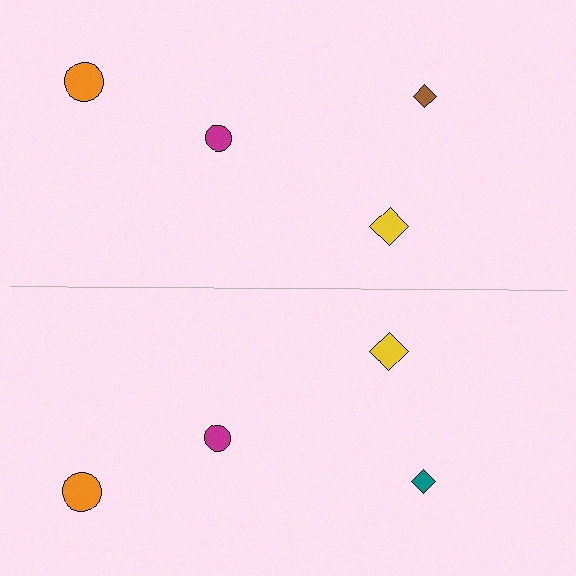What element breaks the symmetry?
The teal diamond on the bottom side breaks the symmetry — its mirror counterpart is brown.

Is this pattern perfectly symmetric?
No, the pattern is not perfectly symmetric. The teal diamond on the bottom side breaks the symmetry — its mirror counterpart is brown.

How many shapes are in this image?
There are 8 shapes in this image.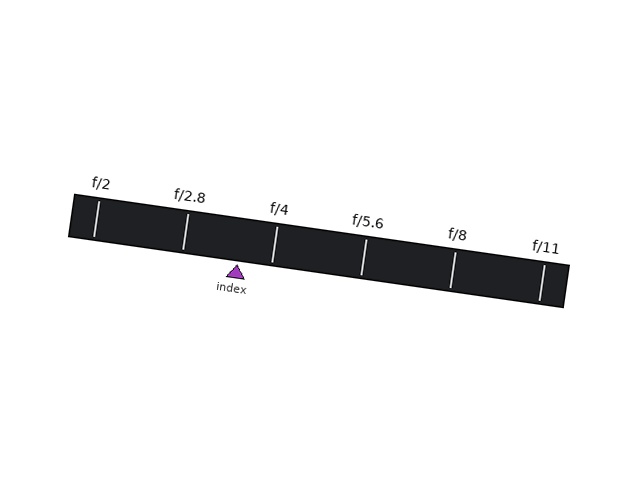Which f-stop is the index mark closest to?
The index mark is closest to f/4.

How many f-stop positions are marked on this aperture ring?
There are 6 f-stop positions marked.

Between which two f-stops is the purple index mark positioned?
The index mark is between f/2.8 and f/4.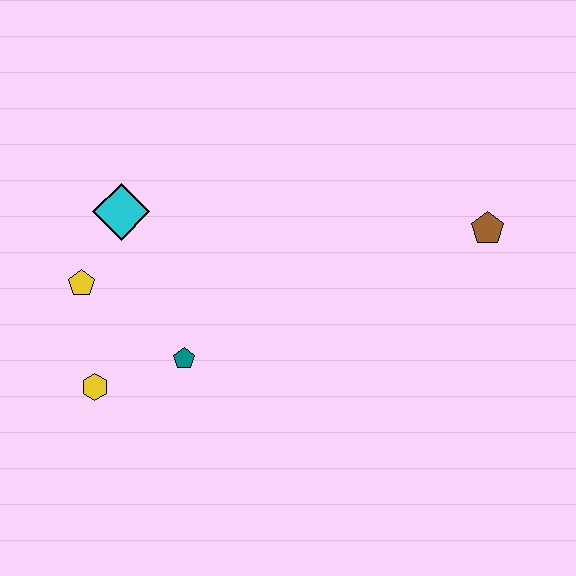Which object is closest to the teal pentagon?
The yellow hexagon is closest to the teal pentagon.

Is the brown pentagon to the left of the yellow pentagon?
No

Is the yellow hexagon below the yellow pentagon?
Yes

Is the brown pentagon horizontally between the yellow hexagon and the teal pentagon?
No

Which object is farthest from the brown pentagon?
The yellow hexagon is farthest from the brown pentagon.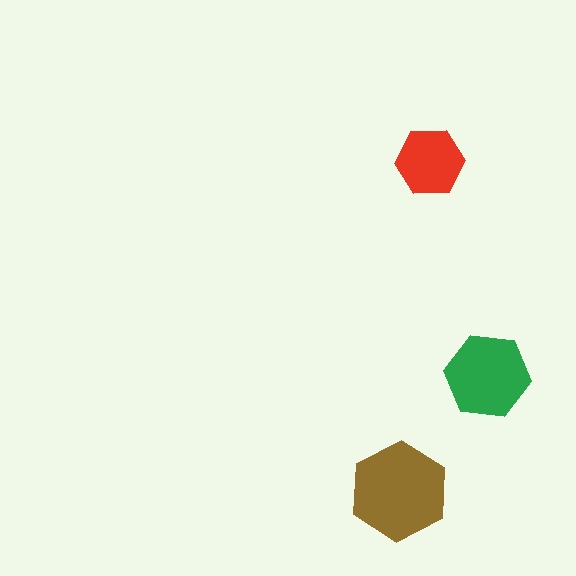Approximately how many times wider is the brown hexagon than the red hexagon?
About 1.5 times wider.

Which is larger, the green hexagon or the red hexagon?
The green one.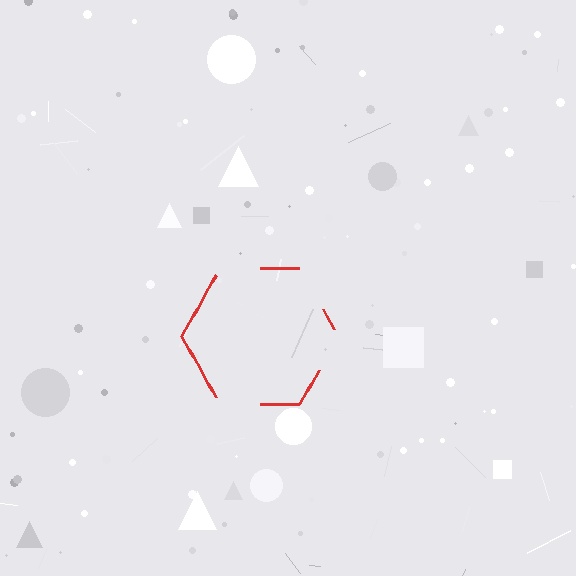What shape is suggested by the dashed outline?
The dashed outline suggests a hexagon.